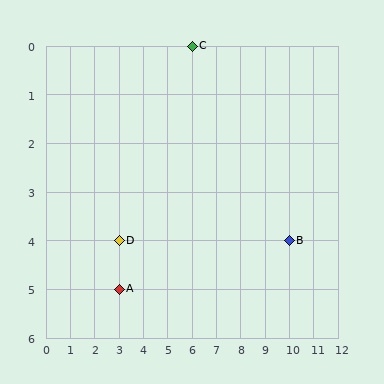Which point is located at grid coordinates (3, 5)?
Point A is at (3, 5).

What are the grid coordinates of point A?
Point A is at grid coordinates (3, 5).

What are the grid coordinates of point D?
Point D is at grid coordinates (3, 4).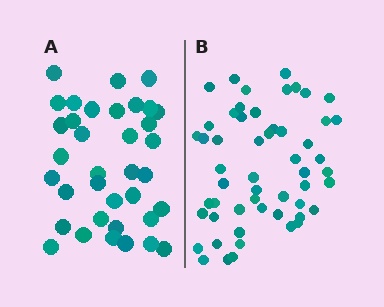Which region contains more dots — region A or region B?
Region B (the right region) has more dots.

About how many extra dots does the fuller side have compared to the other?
Region B has approximately 20 more dots than region A.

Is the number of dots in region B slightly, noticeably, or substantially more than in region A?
Region B has substantially more. The ratio is roughly 1.5 to 1.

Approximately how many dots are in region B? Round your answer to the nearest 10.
About 50 dots. (The exact count is 54, which rounds to 50.)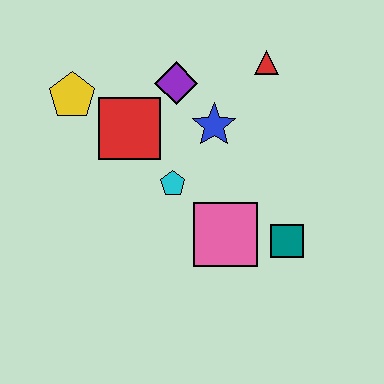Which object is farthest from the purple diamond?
The teal square is farthest from the purple diamond.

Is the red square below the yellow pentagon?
Yes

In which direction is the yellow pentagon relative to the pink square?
The yellow pentagon is to the left of the pink square.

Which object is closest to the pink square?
The teal square is closest to the pink square.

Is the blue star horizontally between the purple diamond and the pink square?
Yes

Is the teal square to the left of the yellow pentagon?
No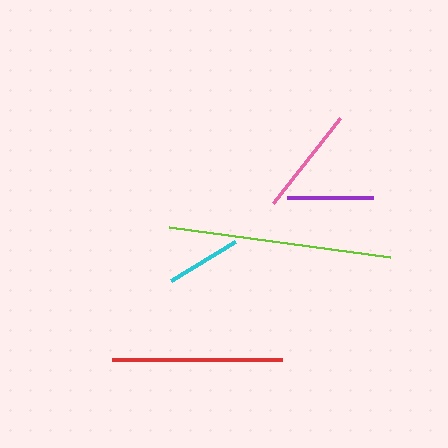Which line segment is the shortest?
The cyan line is the shortest at approximately 75 pixels.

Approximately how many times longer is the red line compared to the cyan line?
The red line is approximately 2.3 times the length of the cyan line.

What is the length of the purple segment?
The purple segment is approximately 86 pixels long.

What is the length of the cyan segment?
The cyan segment is approximately 75 pixels long.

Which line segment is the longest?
The lime line is the longest at approximately 223 pixels.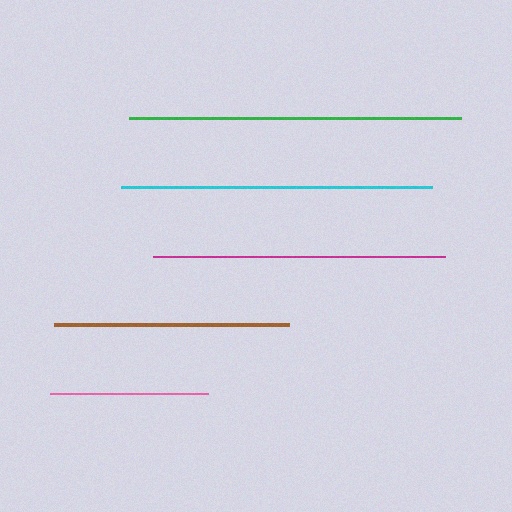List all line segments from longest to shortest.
From longest to shortest: green, cyan, magenta, brown, pink.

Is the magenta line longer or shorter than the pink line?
The magenta line is longer than the pink line.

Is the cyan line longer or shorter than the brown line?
The cyan line is longer than the brown line.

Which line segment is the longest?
The green line is the longest at approximately 331 pixels.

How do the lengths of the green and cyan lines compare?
The green and cyan lines are approximately the same length.